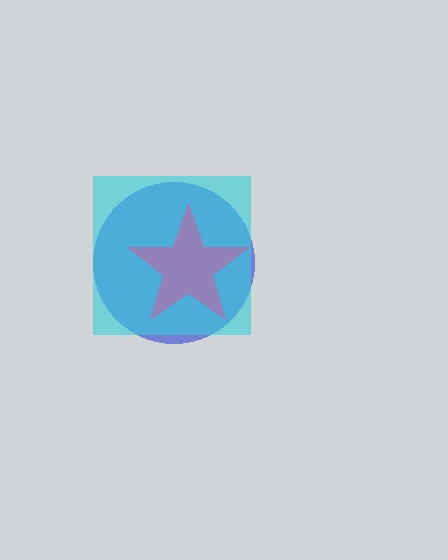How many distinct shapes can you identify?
There are 3 distinct shapes: a blue circle, a cyan square, a pink star.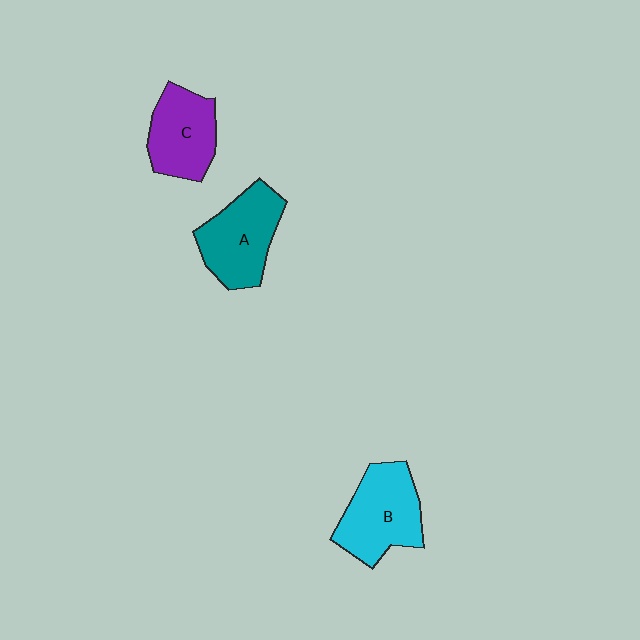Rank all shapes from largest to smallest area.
From largest to smallest: B (cyan), A (teal), C (purple).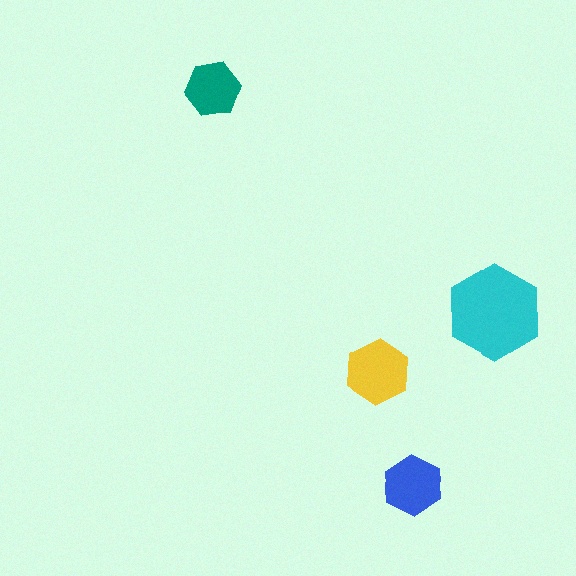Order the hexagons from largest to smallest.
the cyan one, the yellow one, the blue one, the teal one.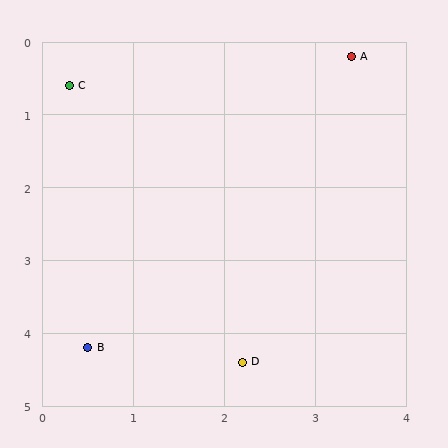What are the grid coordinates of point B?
Point B is at approximately (0.5, 4.2).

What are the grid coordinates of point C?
Point C is at approximately (0.3, 0.6).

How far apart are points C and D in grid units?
Points C and D are about 4.2 grid units apart.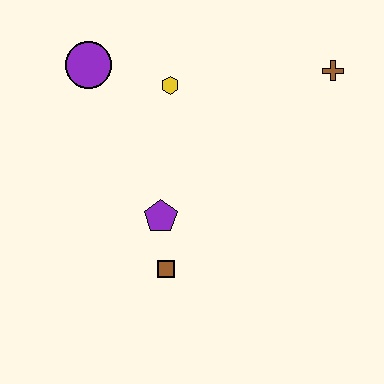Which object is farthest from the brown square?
The brown cross is farthest from the brown square.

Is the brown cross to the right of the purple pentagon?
Yes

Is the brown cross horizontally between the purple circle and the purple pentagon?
No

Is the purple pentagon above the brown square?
Yes